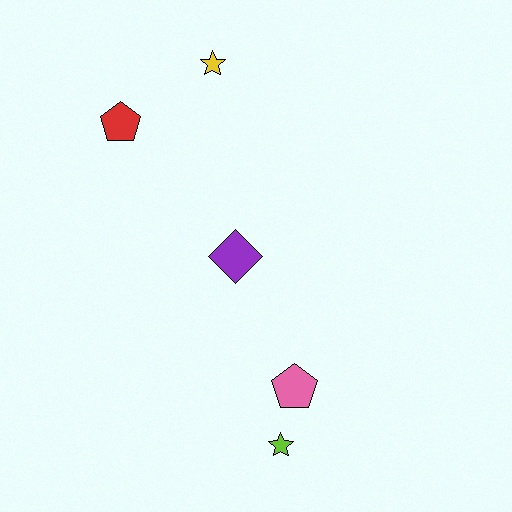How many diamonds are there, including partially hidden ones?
There is 1 diamond.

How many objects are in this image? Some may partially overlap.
There are 5 objects.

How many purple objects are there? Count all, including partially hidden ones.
There is 1 purple object.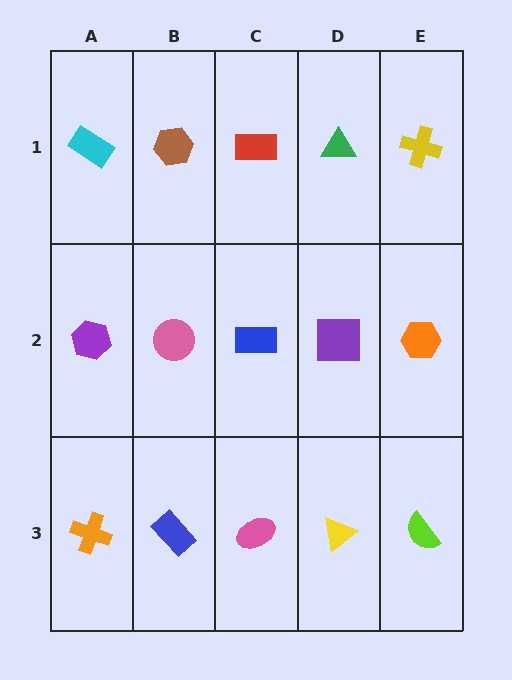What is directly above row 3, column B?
A pink circle.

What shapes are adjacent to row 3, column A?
A purple hexagon (row 2, column A), a blue rectangle (row 3, column B).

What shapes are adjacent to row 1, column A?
A purple hexagon (row 2, column A), a brown hexagon (row 1, column B).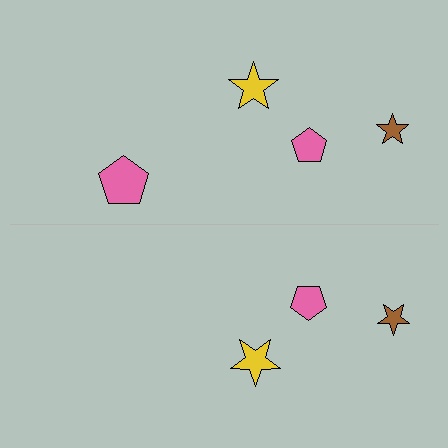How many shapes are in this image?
There are 7 shapes in this image.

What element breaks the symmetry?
A pink pentagon is missing from the bottom side.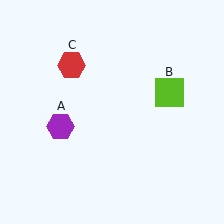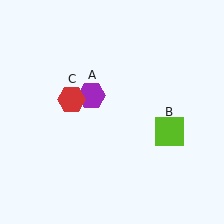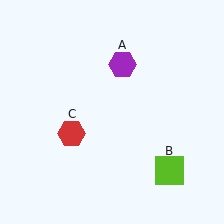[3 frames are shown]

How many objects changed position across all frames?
3 objects changed position: purple hexagon (object A), lime square (object B), red hexagon (object C).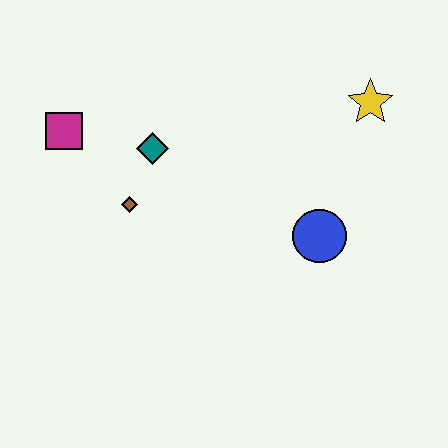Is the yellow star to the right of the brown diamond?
Yes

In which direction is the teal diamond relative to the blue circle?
The teal diamond is to the left of the blue circle.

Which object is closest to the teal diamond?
The brown diamond is closest to the teal diamond.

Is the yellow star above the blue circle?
Yes